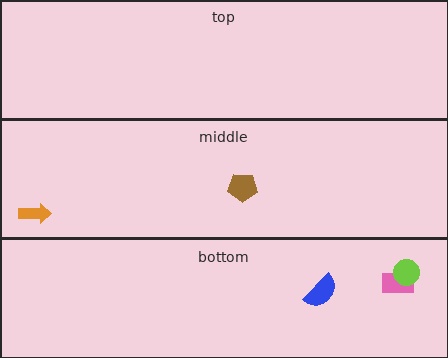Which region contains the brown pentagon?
The middle region.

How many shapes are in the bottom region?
3.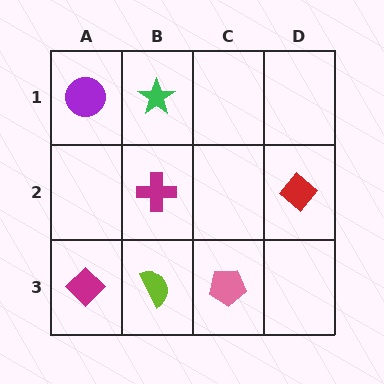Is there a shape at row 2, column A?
No, that cell is empty.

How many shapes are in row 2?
2 shapes.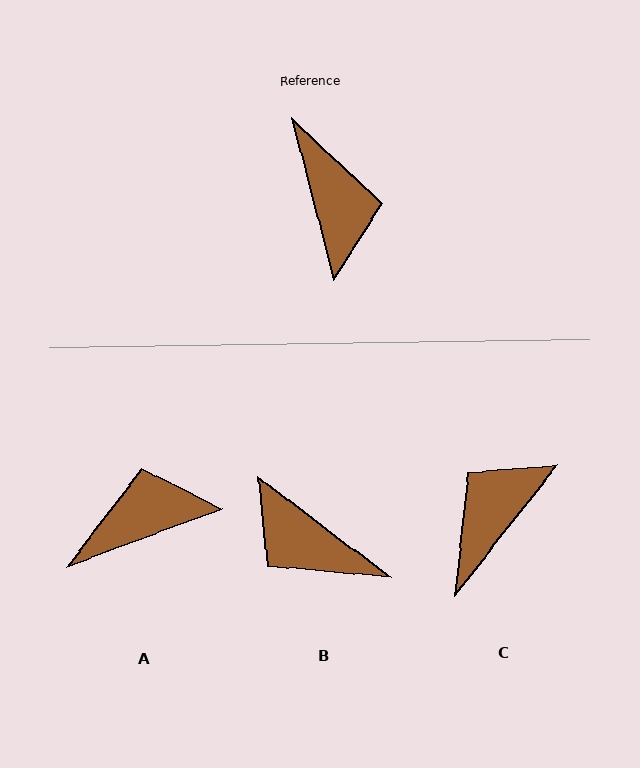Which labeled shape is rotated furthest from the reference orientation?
B, about 142 degrees away.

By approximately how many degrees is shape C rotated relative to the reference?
Approximately 127 degrees counter-clockwise.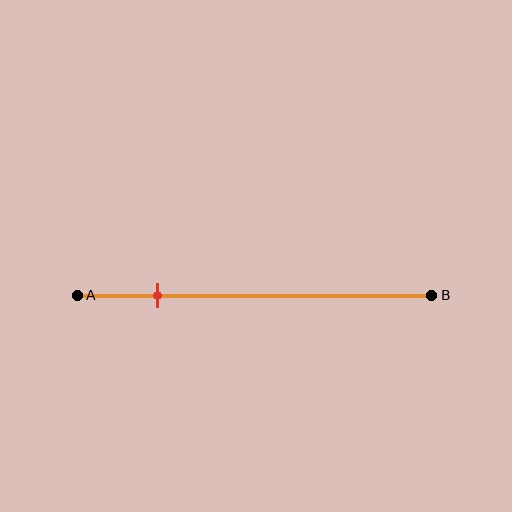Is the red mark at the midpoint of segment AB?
No, the mark is at about 25% from A, not at the 50% midpoint.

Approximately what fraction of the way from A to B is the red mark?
The red mark is approximately 25% of the way from A to B.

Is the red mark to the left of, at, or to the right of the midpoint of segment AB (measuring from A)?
The red mark is to the left of the midpoint of segment AB.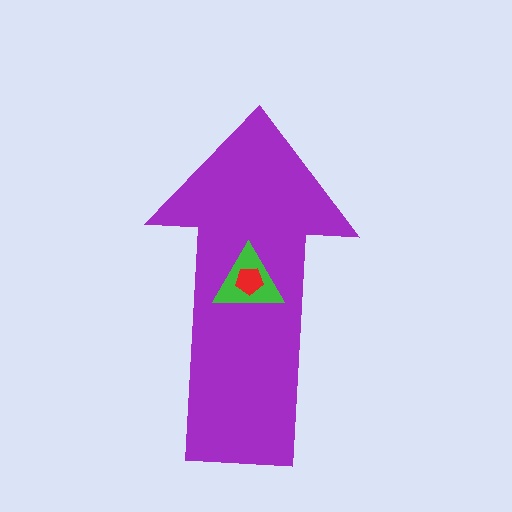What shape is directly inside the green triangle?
The red pentagon.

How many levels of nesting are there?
3.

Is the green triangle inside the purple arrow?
Yes.